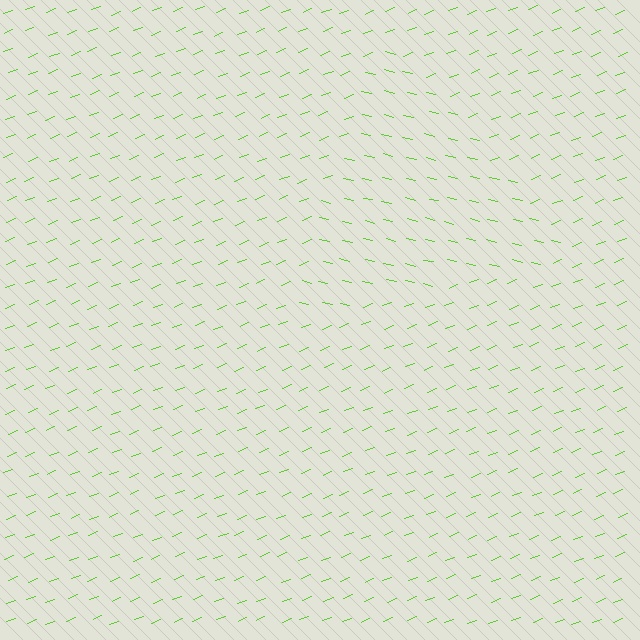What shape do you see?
I see a triangle.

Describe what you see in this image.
The image is filled with small lime line segments. A triangle region in the image has lines oriented differently from the surrounding lines, creating a visible texture boundary.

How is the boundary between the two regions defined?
The boundary is defined purely by a change in line orientation (approximately 34 degrees difference). All lines are the same color and thickness.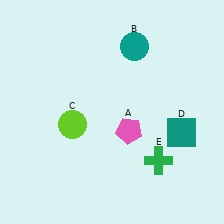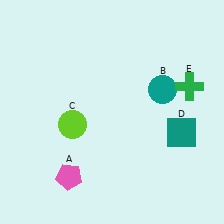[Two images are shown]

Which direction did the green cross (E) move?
The green cross (E) moved up.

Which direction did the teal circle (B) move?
The teal circle (B) moved down.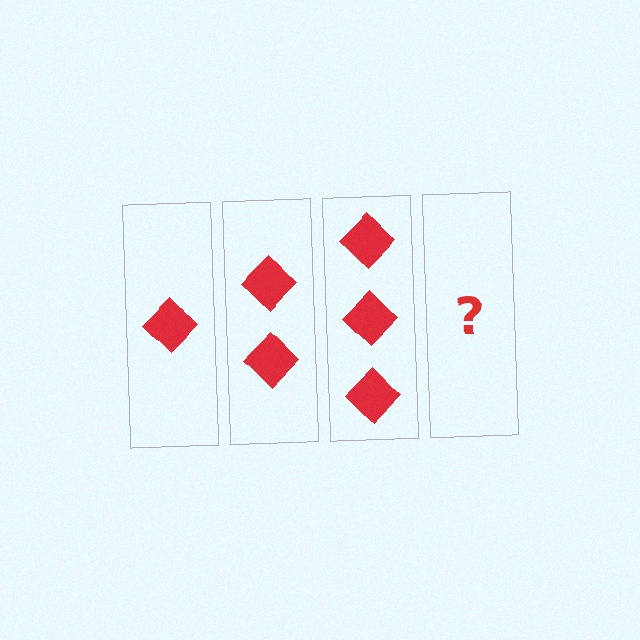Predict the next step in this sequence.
The next step is 4 diamonds.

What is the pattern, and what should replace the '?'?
The pattern is that each step adds one more diamond. The '?' should be 4 diamonds.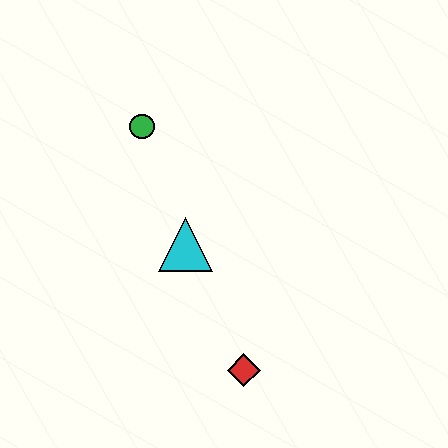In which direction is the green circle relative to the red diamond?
The green circle is above the red diamond.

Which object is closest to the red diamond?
The cyan triangle is closest to the red diamond.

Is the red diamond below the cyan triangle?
Yes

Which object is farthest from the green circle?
The red diamond is farthest from the green circle.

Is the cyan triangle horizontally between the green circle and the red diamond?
Yes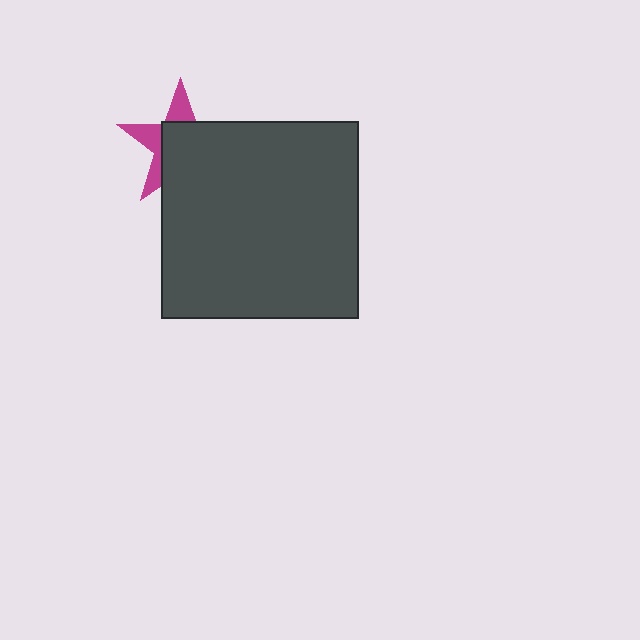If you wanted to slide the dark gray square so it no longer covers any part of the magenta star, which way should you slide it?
Slide it toward the lower-right — that is the most direct way to separate the two shapes.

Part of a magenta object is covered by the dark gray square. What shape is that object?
It is a star.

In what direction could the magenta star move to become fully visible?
The magenta star could move toward the upper-left. That would shift it out from behind the dark gray square entirely.